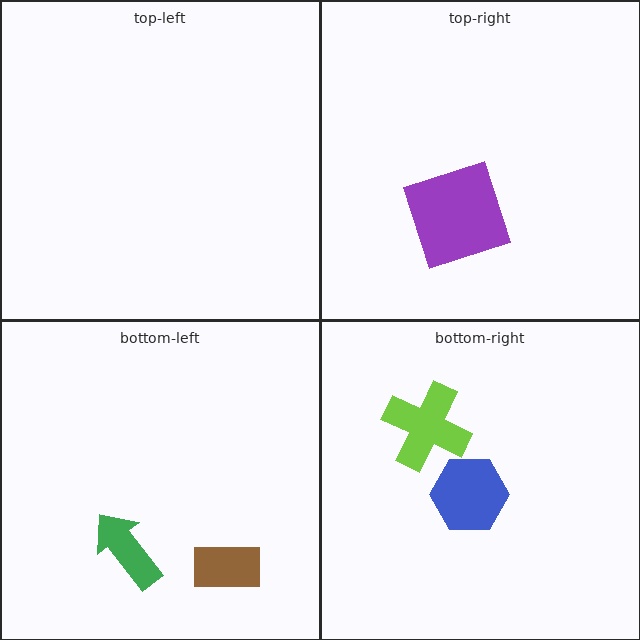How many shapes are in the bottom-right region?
2.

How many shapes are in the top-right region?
1.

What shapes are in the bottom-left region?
The brown rectangle, the green arrow.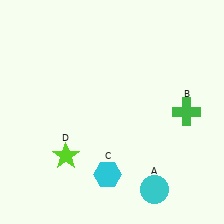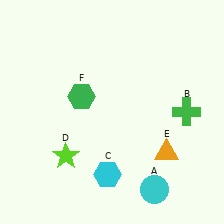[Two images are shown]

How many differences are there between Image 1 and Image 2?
There are 2 differences between the two images.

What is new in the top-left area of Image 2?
A green hexagon (F) was added in the top-left area of Image 2.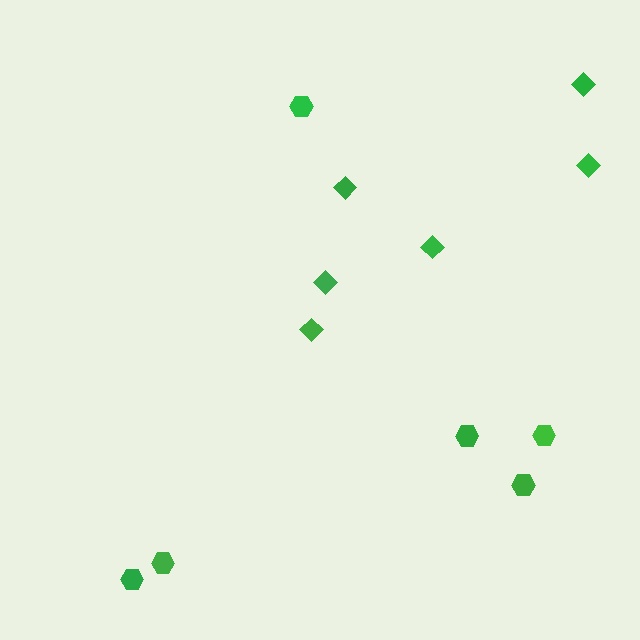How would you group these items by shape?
There are 2 groups: one group of hexagons (6) and one group of diamonds (6).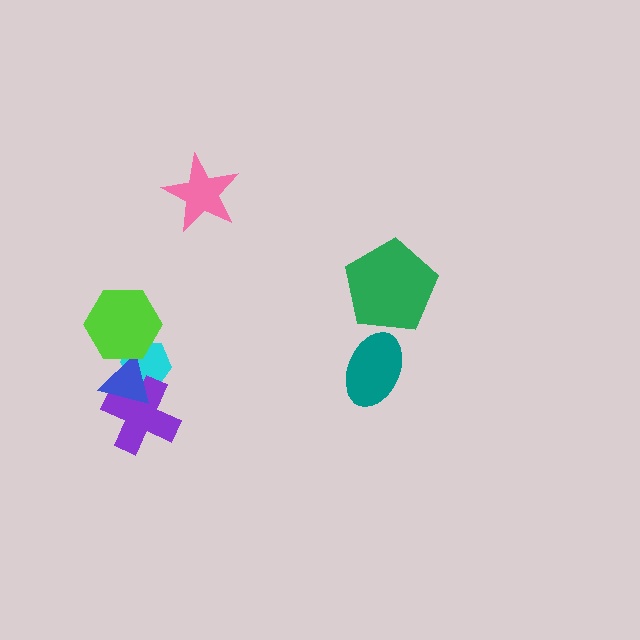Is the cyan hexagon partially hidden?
Yes, it is partially covered by another shape.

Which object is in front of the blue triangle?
The lime hexagon is in front of the blue triangle.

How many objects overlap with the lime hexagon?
2 objects overlap with the lime hexagon.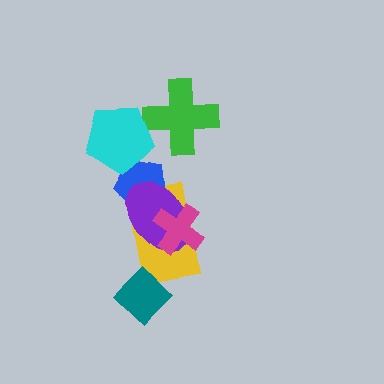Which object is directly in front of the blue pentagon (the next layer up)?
The purple ellipse is directly in front of the blue pentagon.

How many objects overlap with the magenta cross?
2 objects overlap with the magenta cross.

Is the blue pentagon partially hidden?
Yes, it is partially covered by another shape.